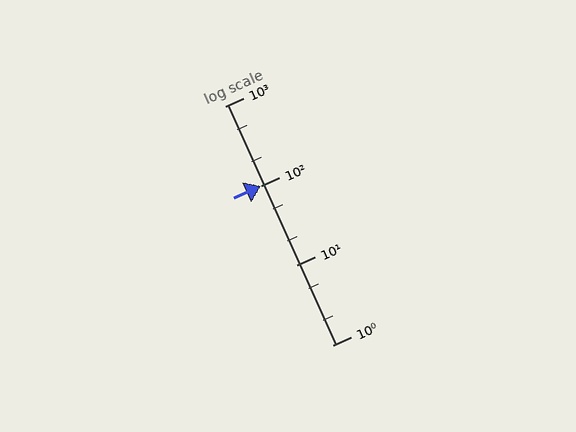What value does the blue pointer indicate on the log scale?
The pointer indicates approximately 100.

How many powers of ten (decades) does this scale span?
The scale spans 3 decades, from 1 to 1000.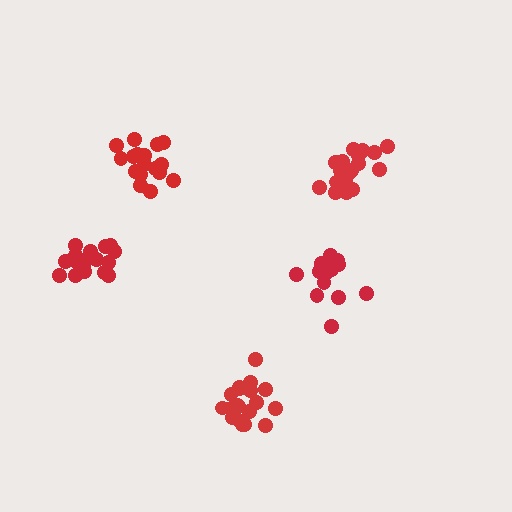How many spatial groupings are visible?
There are 5 spatial groupings.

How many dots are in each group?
Group 1: 14 dots, Group 2: 19 dots, Group 3: 19 dots, Group 4: 18 dots, Group 5: 20 dots (90 total).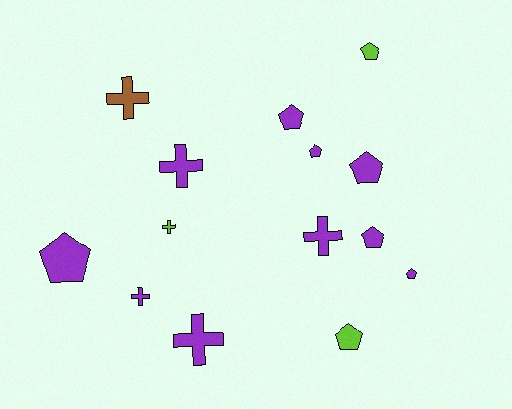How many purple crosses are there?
There are 4 purple crosses.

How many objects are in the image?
There are 14 objects.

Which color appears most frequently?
Purple, with 10 objects.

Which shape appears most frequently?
Pentagon, with 8 objects.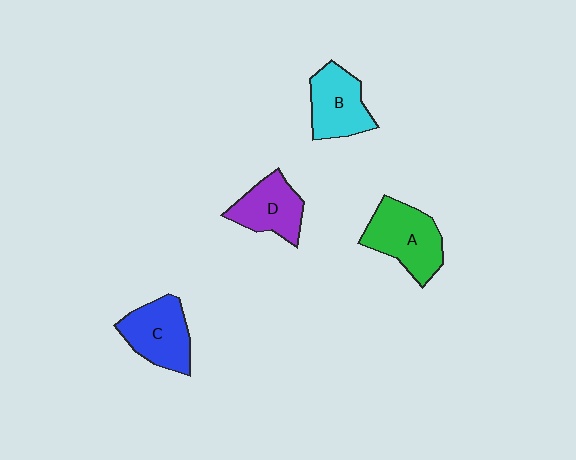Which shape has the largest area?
Shape A (green).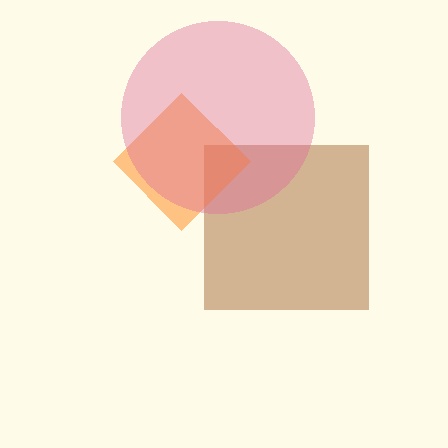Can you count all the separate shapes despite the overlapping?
Yes, there are 3 separate shapes.